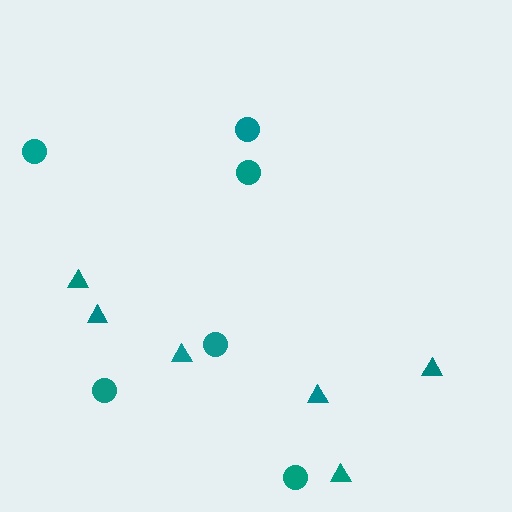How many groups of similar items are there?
There are 2 groups: one group of circles (6) and one group of triangles (6).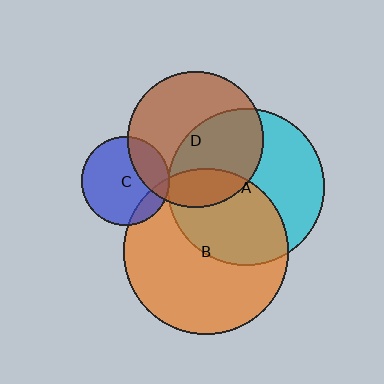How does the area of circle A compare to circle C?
Approximately 3.1 times.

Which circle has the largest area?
Circle B (orange).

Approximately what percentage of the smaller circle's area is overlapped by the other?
Approximately 25%.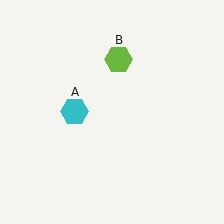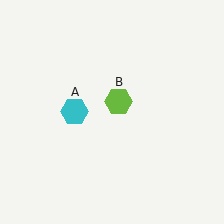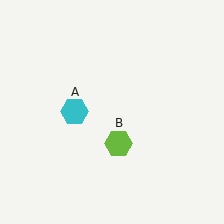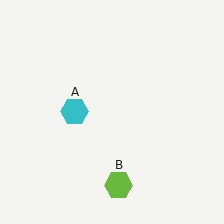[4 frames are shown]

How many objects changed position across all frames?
1 object changed position: lime hexagon (object B).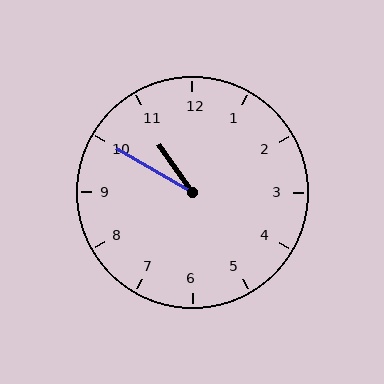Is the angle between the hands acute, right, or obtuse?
It is acute.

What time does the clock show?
10:50.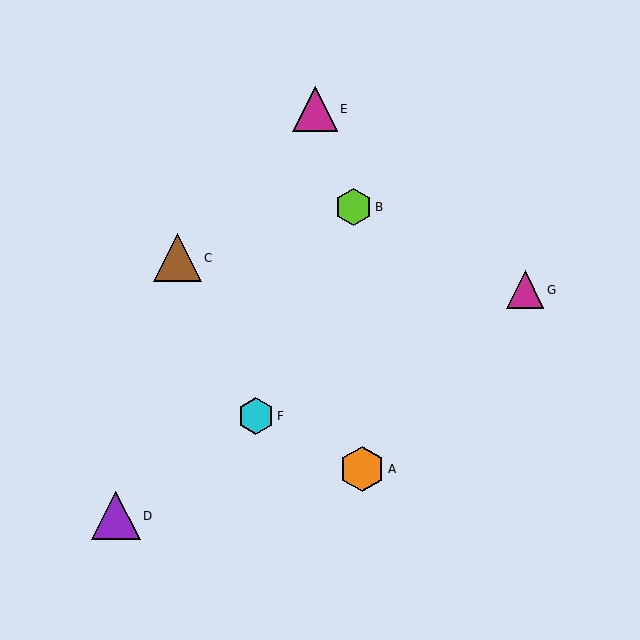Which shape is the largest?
The purple triangle (labeled D) is the largest.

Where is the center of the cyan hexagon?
The center of the cyan hexagon is at (256, 416).